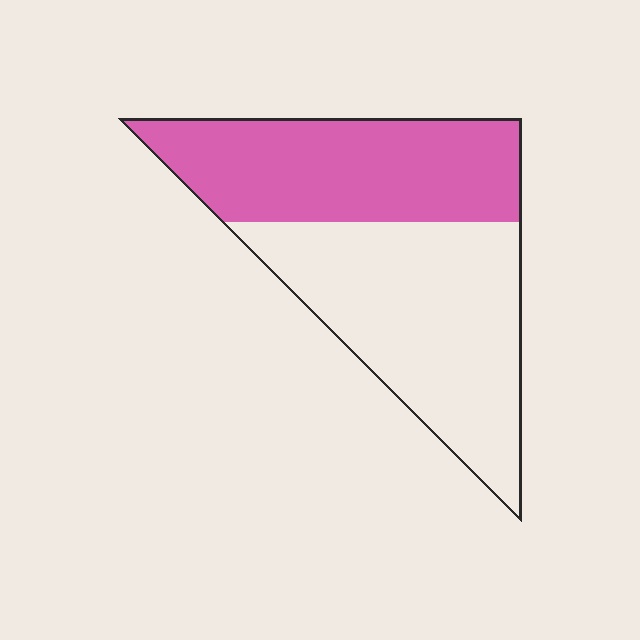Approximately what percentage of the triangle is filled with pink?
Approximately 45%.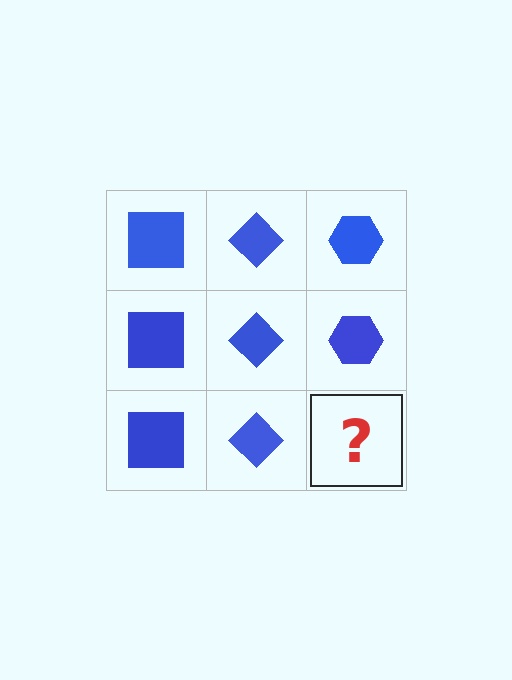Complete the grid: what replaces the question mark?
The question mark should be replaced with a blue hexagon.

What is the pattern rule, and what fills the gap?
The rule is that each column has a consistent shape. The gap should be filled with a blue hexagon.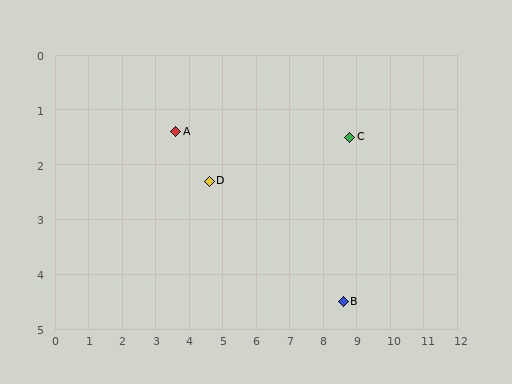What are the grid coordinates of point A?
Point A is at approximately (3.6, 1.4).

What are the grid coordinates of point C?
Point C is at approximately (8.8, 1.5).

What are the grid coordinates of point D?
Point D is at approximately (4.6, 2.3).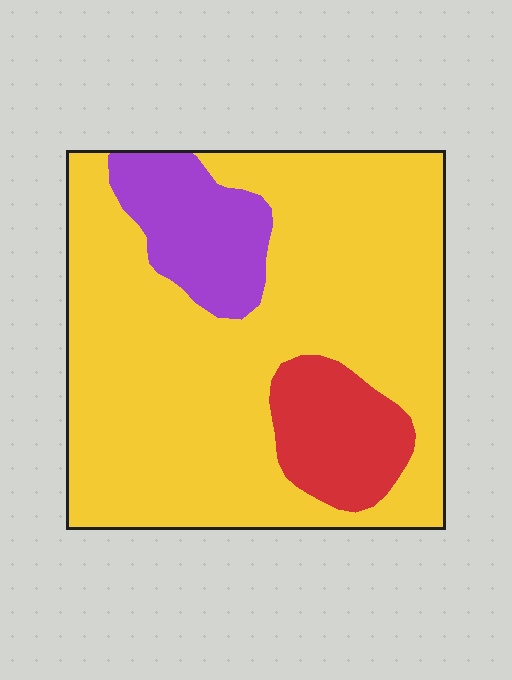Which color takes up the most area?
Yellow, at roughly 75%.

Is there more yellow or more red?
Yellow.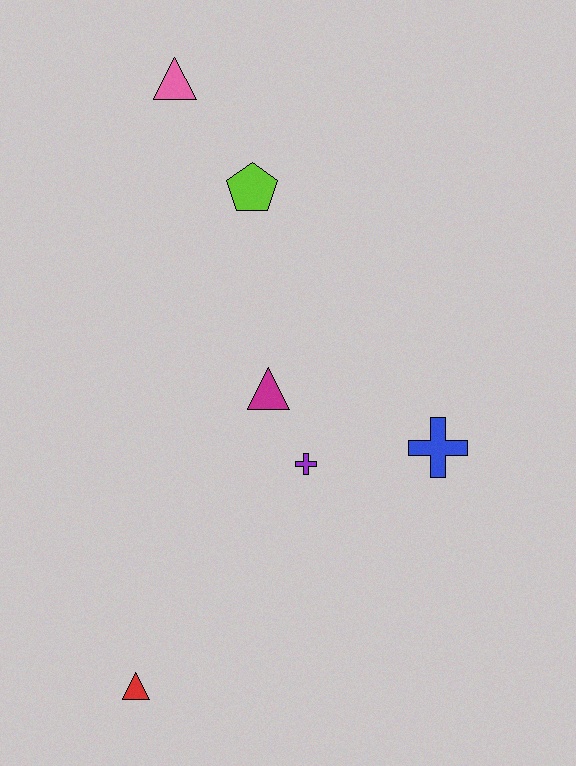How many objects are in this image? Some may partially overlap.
There are 6 objects.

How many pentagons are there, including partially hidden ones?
There is 1 pentagon.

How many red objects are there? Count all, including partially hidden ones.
There is 1 red object.